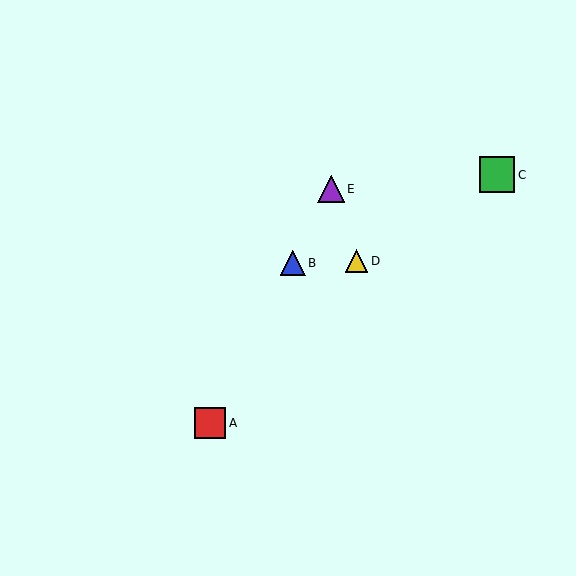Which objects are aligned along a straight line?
Objects A, B, E are aligned along a straight line.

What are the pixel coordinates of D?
Object D is at (357, 261).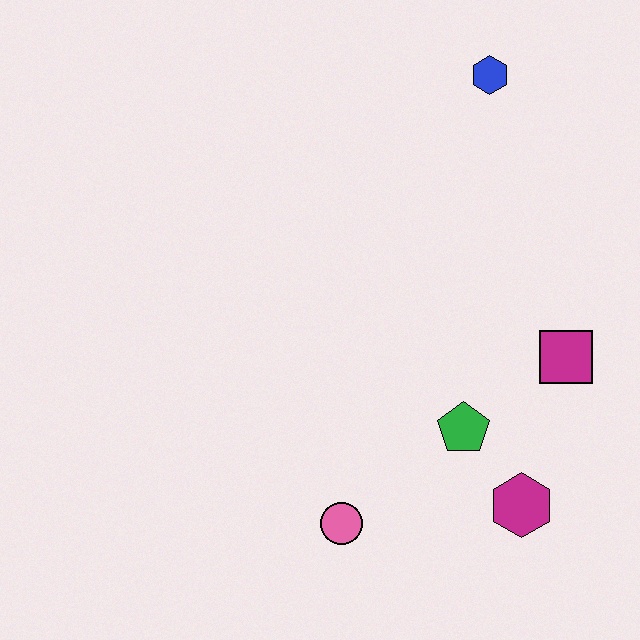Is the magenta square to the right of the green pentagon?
Yes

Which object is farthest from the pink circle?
The blue hexagon is farthest from the pink circle.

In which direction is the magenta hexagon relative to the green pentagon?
The magenta hexagon is below the green pentagon.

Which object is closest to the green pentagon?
The magenta hexagon is closest to the green pentagon.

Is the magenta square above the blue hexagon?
No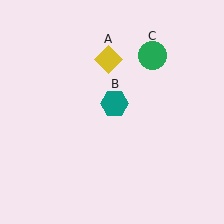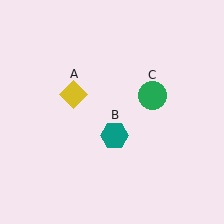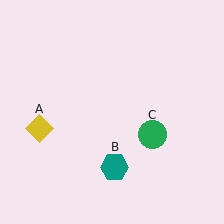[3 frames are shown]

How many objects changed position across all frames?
3 objects changed position: yellow diamond (object A), teal hexagon (object B), green circle (object C).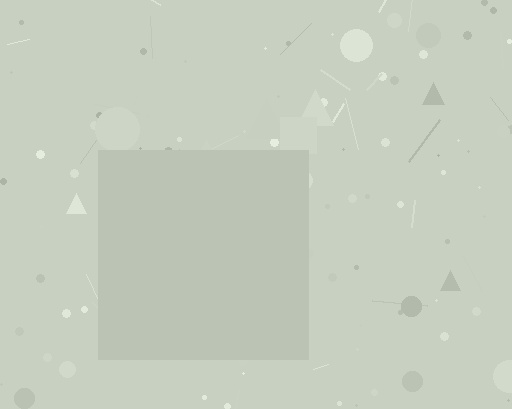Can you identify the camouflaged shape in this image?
The camouflaged shape is a square.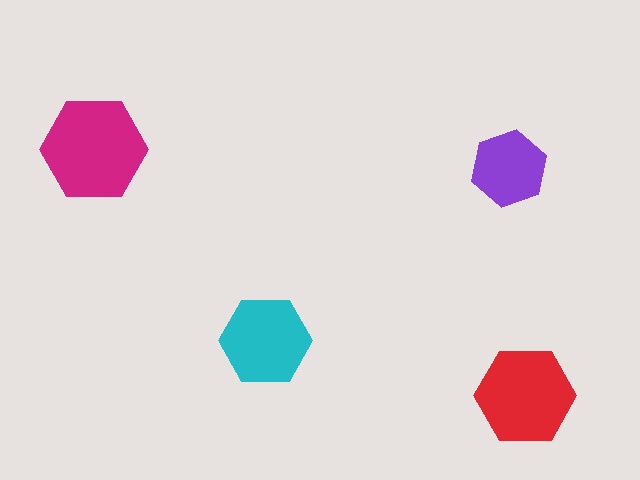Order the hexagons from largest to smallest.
the magenta one, the red one, the cyan one, the purple one.